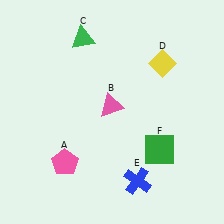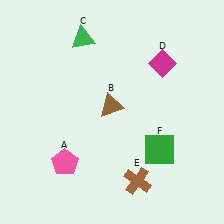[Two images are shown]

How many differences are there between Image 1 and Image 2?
There are 3 differences between the two images.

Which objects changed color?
B changed from pink to brown. D changed from yellow to magenta. E changed from blue to brown.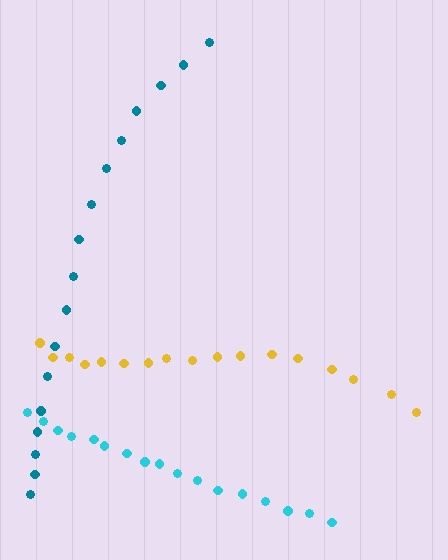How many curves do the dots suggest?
There are 3 distinct paths.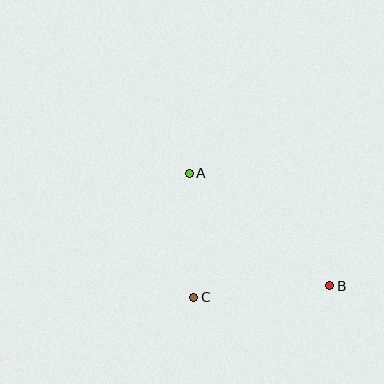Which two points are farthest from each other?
Points A and B are farthest from each other.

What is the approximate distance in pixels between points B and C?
The distance between B and C is approximately 136 pixels.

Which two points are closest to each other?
Points A and C are closest to each other.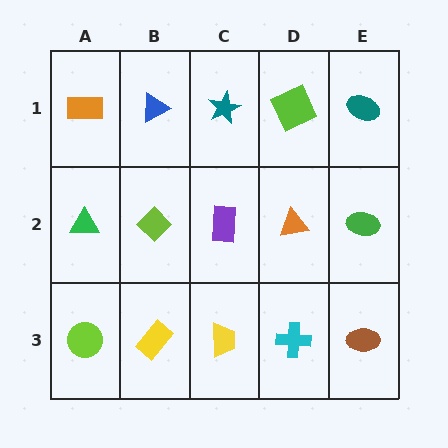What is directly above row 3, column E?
A green ellipse.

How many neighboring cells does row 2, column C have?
4.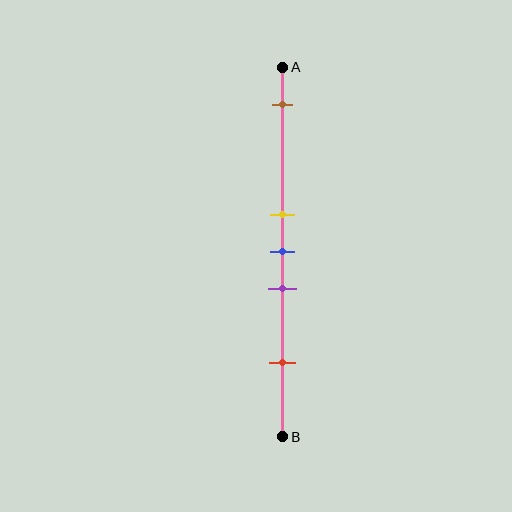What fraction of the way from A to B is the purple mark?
The purple mark is approximately 60% (0.6) of the way from A to B.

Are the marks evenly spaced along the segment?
No, the marks are not evenly spaced.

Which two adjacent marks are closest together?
The yellow and blue marks are the closest adjacent pair.